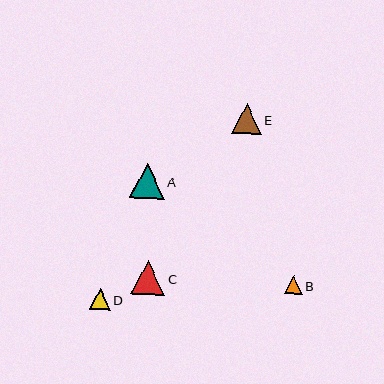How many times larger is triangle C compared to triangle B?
Triangle C is approximately 1.9 times the size of triangle B.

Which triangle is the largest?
Triangle C is the largest with a size of approximately 35 pixels.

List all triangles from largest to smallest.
From largest to smallest: C, A, E, D, B.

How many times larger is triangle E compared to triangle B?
Triangle E is approximately 1.7 times the size of triangle B.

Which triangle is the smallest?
Triangle B is the smallest with a size of approximately 18 pixels.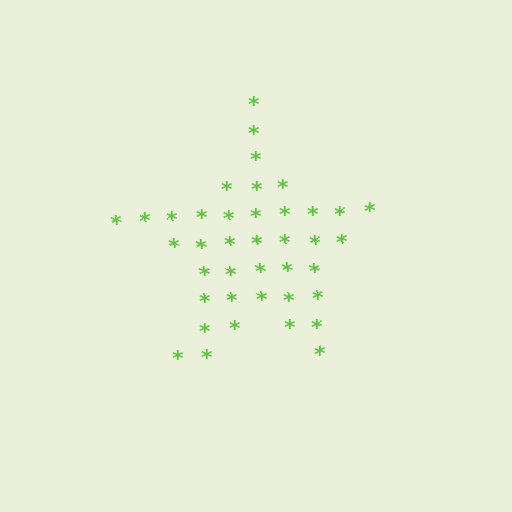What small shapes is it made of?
It is made of small asterisks.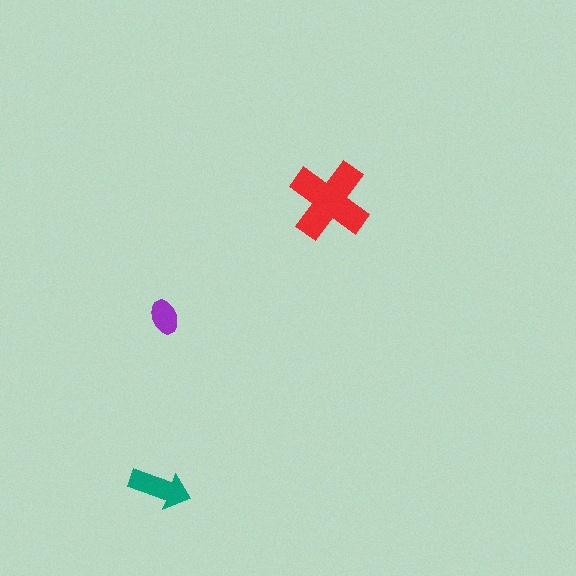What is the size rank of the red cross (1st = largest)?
1st.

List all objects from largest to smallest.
The red cross, the teal arrow, the purple ellipse.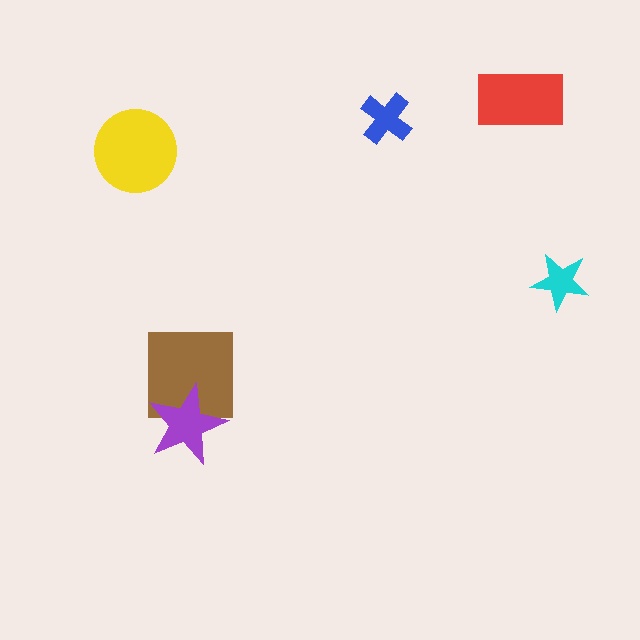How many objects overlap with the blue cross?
0 objects overlap with the blue cross.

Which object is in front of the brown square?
The purple star is in front of the brown square.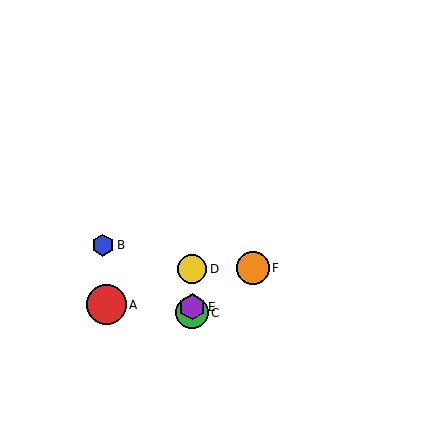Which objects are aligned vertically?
Objects C, D, E are aligned vertically.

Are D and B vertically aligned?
No, D is at x≈192 and B is at x≈103.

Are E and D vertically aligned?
Yes, both are at x≈192.